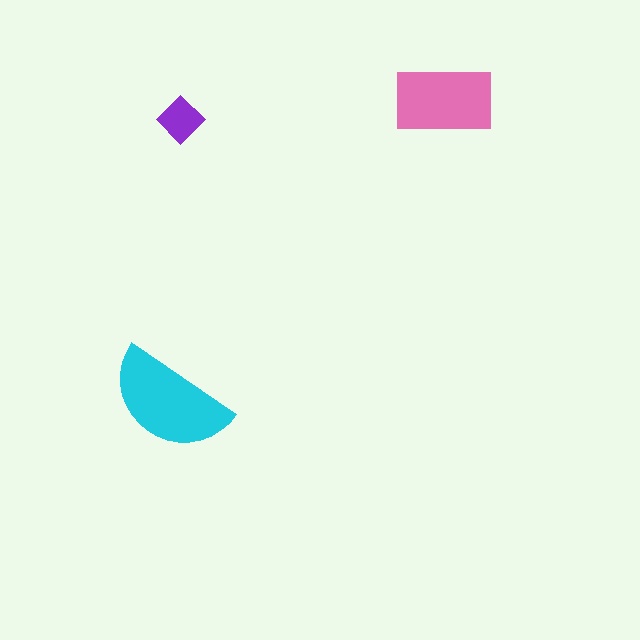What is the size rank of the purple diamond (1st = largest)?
3rd.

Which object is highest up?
The pink rectangle is topmost.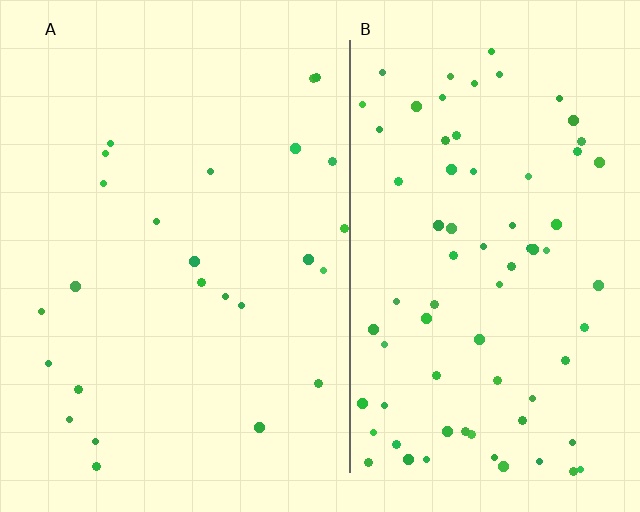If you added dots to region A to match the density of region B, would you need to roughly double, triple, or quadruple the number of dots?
Approximately triple.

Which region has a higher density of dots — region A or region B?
B (the right).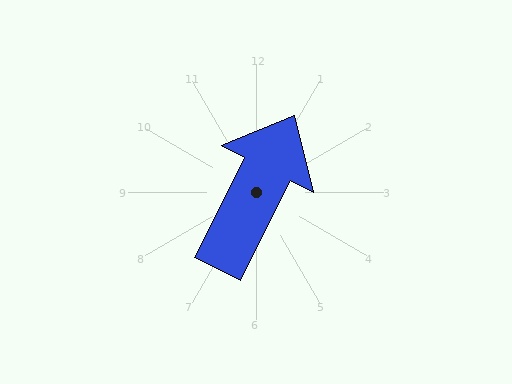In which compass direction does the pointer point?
Northeast.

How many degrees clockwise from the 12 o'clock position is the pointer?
Approximately 27 degrees.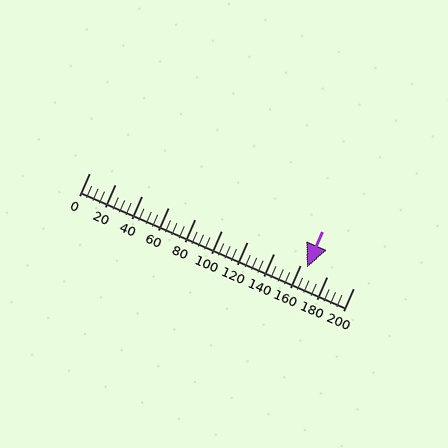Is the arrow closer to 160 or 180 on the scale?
The arrow is closer to 160.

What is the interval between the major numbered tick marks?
The major tick marks are spaced 20 units apart.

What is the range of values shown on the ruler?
The ruler shows values from 0 to 200.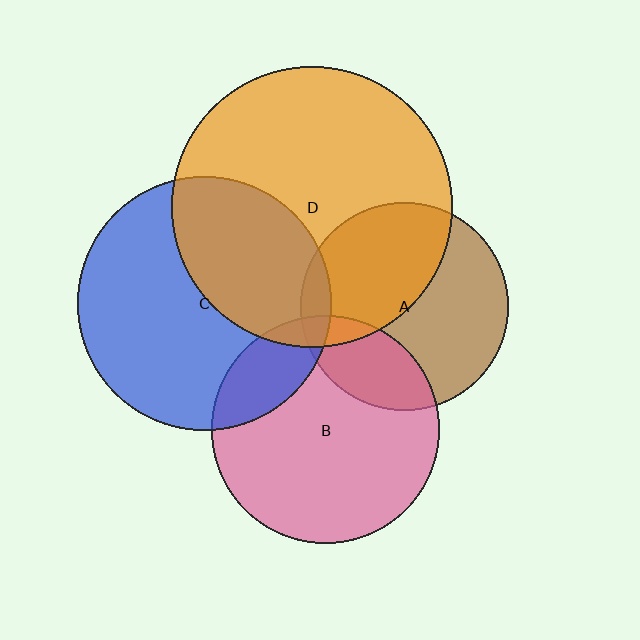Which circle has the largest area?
Circle D (orange).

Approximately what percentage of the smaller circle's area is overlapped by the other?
Approximately 20%.